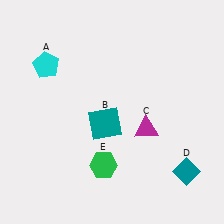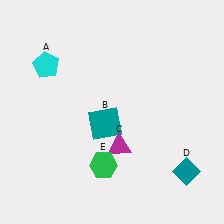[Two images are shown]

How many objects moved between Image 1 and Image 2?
1 object moved between the two images.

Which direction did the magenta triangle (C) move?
The magenta triangle (C) moved left.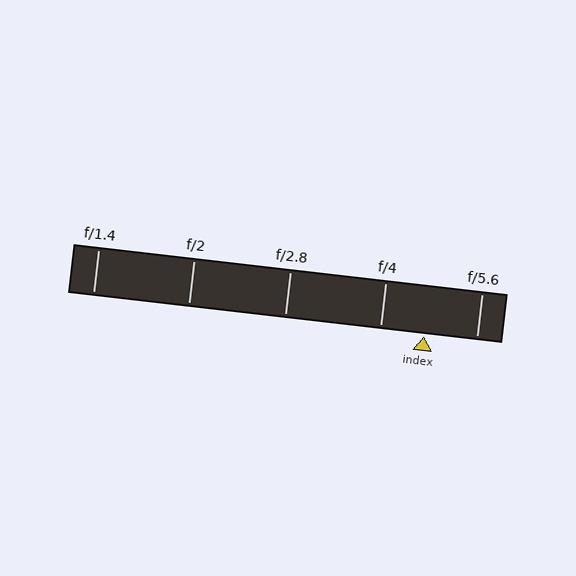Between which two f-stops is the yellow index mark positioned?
The index mark is between f/4 and f/5.6.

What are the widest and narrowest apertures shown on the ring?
The widest aperture shown is f/1.4 and the narrowest is f/5.6.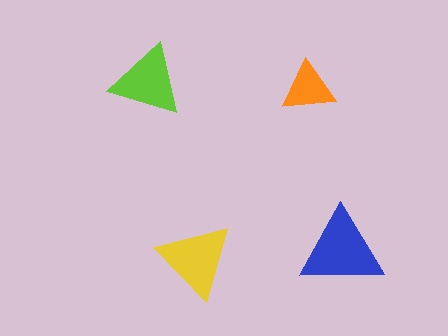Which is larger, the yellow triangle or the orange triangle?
The yellow one.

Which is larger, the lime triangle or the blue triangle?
The blue one.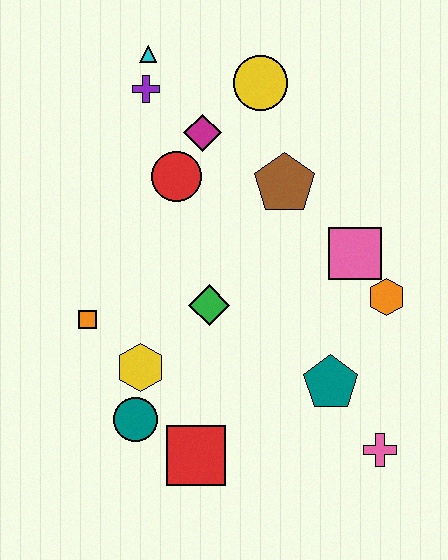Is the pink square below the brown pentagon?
Yes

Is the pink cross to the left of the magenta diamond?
No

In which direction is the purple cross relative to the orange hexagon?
The purple cross is to the left of the orange hexagon.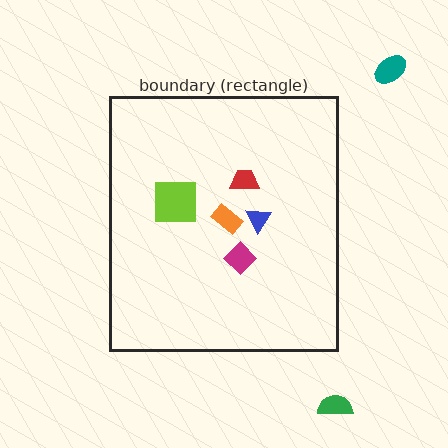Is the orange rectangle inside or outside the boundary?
Inside.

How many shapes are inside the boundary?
5 inside, 2 outside.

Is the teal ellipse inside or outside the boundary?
Outside.